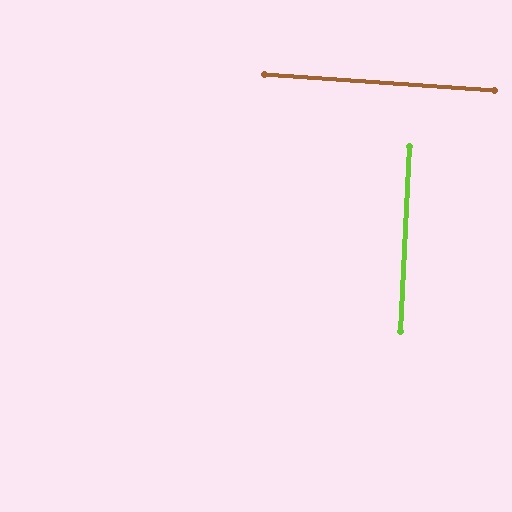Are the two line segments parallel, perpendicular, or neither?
Perpendicular — they meet at approximately 89°.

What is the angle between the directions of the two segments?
Approximately 89 degrees.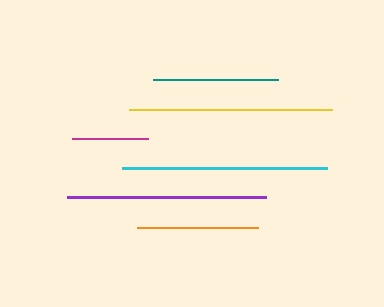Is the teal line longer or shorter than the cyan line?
The cyan line is longer than the teal line.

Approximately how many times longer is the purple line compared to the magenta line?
The purple line is approximately 2.6 times the length of the magenta line.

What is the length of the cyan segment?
The cyan segment is approximately 205 pixels long.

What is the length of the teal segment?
The teal segment is approximately 124 pixels long.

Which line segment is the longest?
The cyan line is the longest at approximately 205 pixels.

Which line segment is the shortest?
The magenta line is the shortest at approximately 77 pixels.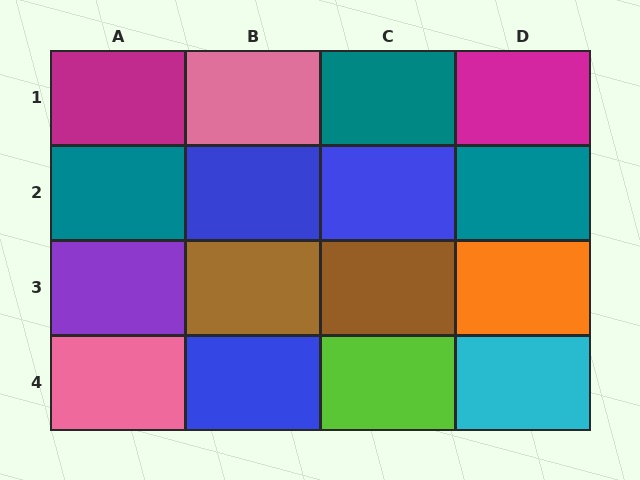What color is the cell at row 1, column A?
Magenta.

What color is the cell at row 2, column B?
Blue.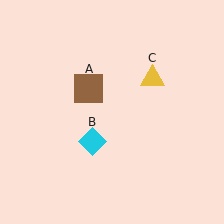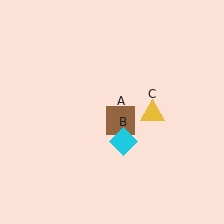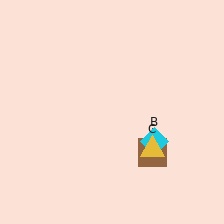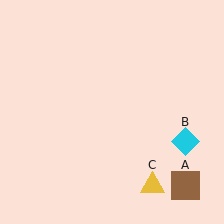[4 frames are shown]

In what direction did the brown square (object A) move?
The brown square (object A) moved down and to the right.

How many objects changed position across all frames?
3 objects changed position: brown square (object A), cyan diamond (object B), yellow triangle (object C).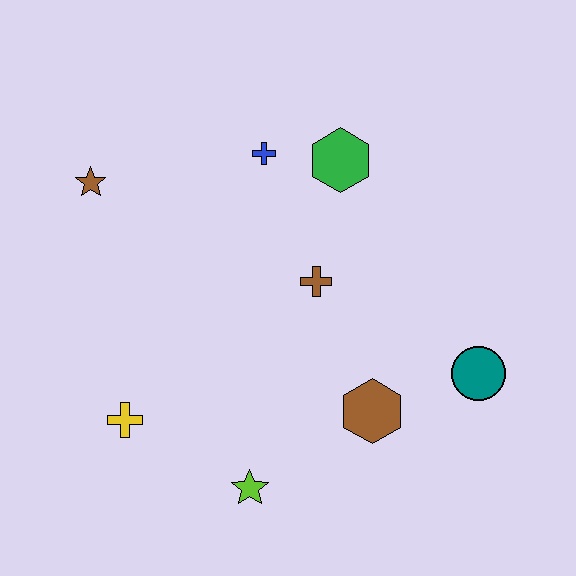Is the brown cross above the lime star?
Yes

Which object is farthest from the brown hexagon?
The brown star is farthest from the brown hexagon.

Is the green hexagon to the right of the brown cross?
Yes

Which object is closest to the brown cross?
The green hexagon is closest to the brown cross.